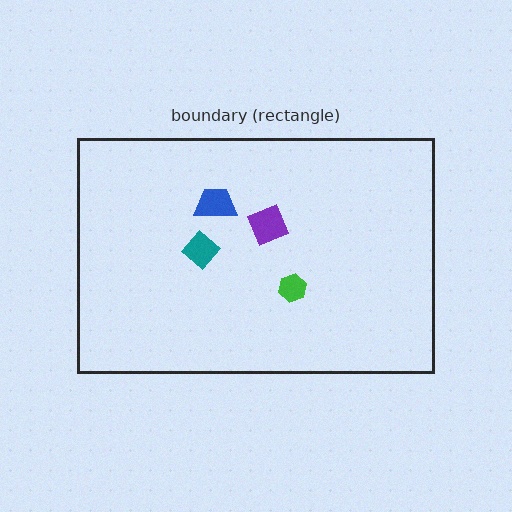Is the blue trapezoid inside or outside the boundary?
Inside.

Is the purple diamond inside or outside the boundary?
Inside.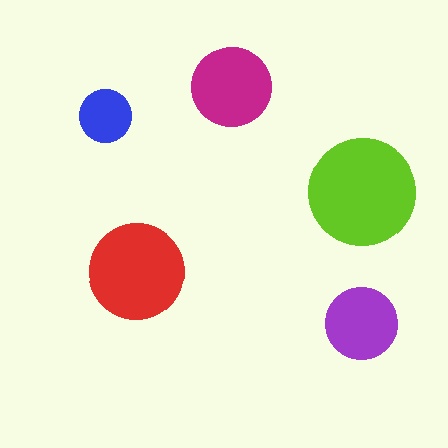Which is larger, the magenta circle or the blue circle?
The magenta one.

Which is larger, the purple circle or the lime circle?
The lime one.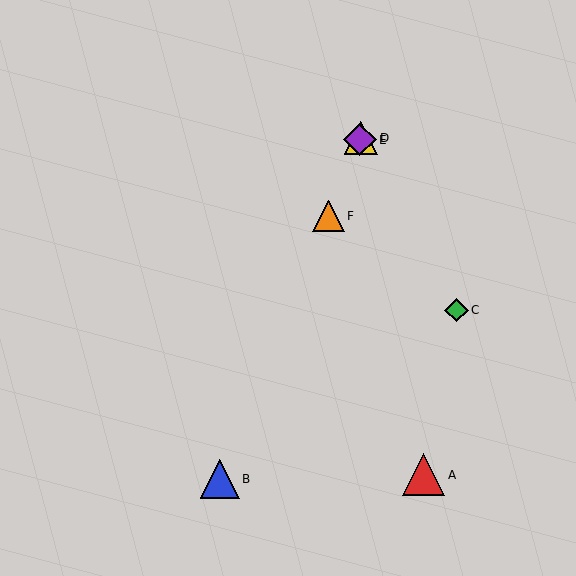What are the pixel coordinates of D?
Object D is at (361, 138).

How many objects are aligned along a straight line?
4 objects (B, D, E, F) are aligned along a straight line.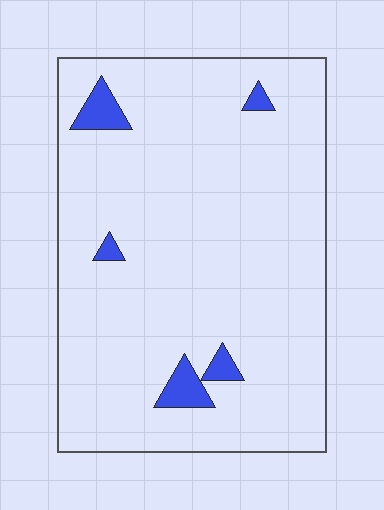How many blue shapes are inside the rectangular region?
5.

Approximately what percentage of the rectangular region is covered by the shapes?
Approximately 5%.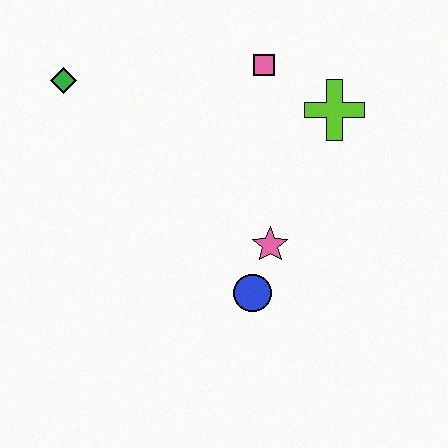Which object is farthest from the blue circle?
The green diamond is farthest from the blue circle.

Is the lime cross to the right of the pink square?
Yes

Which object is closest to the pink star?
The blue circle is closest to the pink star.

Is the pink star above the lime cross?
No